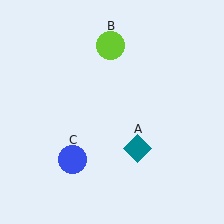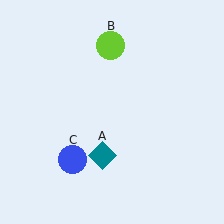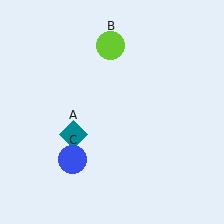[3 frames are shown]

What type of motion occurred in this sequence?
The teal diamond (object A) rotated clockwise around the center of the scene.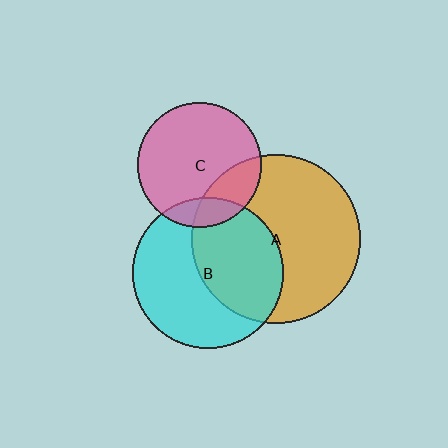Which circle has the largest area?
Circle A (orange).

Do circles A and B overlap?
Yes.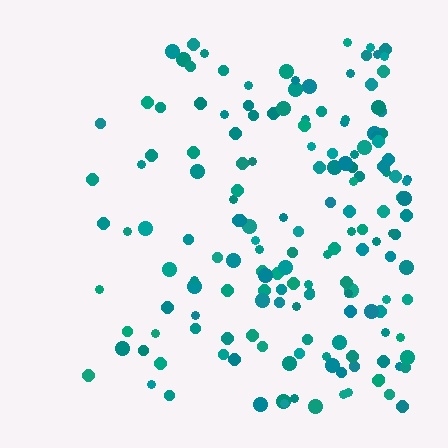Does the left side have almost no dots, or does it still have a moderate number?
Still a moderate number, just noticeably fewer than the right.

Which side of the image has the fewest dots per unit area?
The left.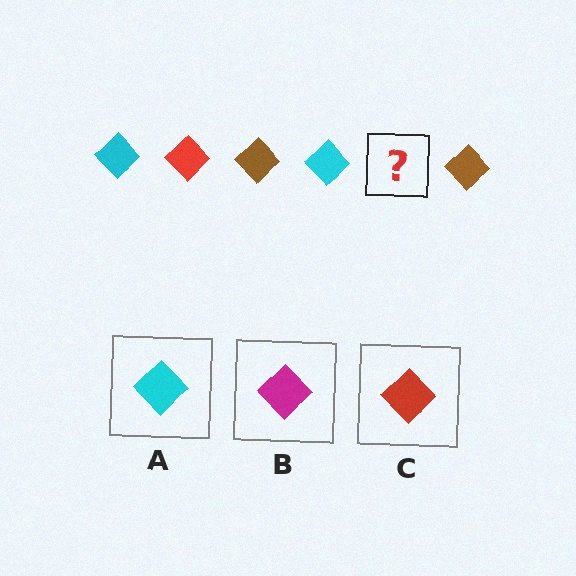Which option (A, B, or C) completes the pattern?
C.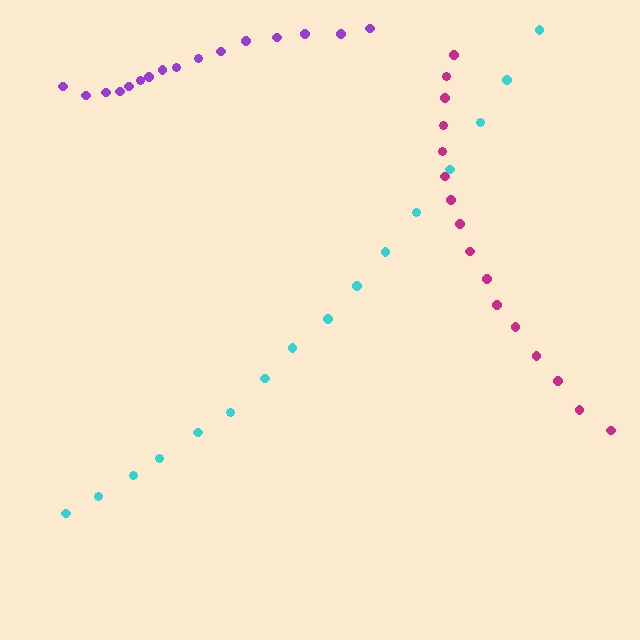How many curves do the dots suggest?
There are 3 distinct paths.